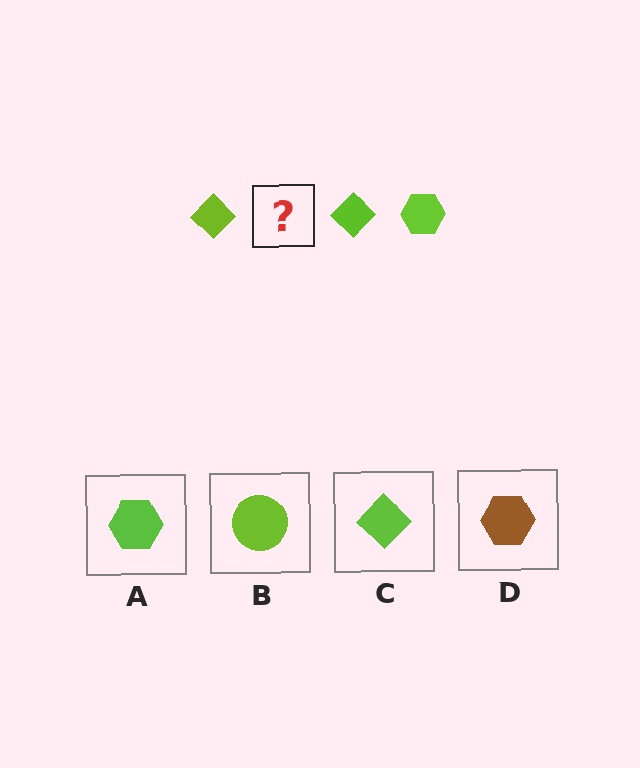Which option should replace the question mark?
Option A.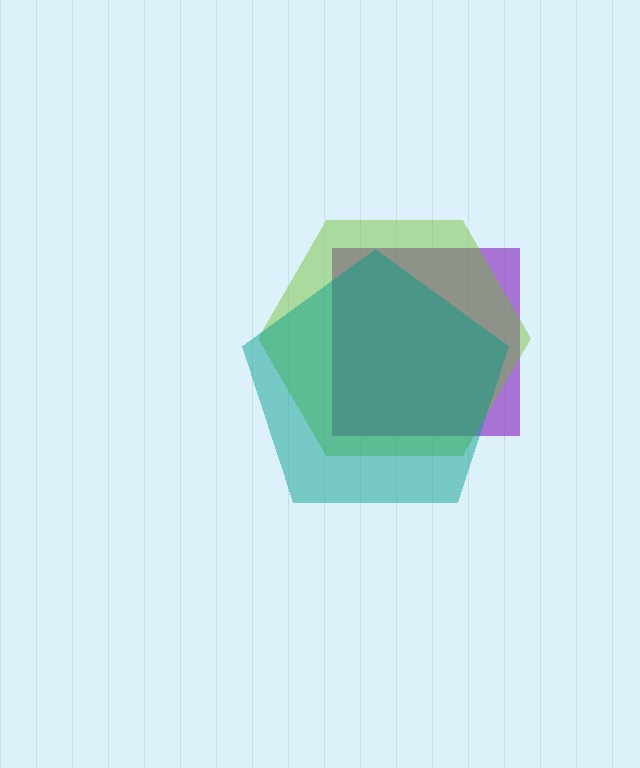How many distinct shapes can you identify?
There are 3 distinct shapes: a purple square, a lime hexagon, a teal pentagon.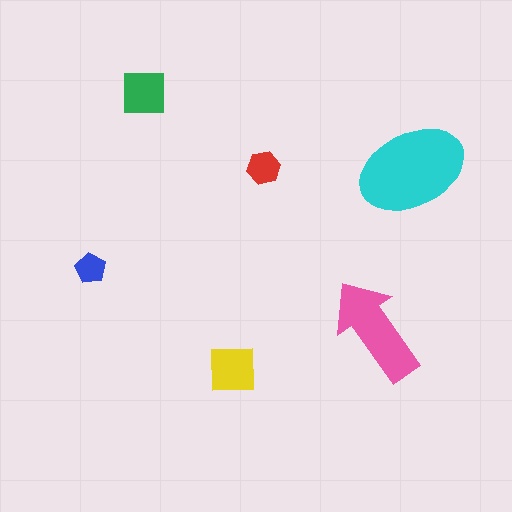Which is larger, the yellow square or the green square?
The yellow square.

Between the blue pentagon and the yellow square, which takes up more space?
The yellow square.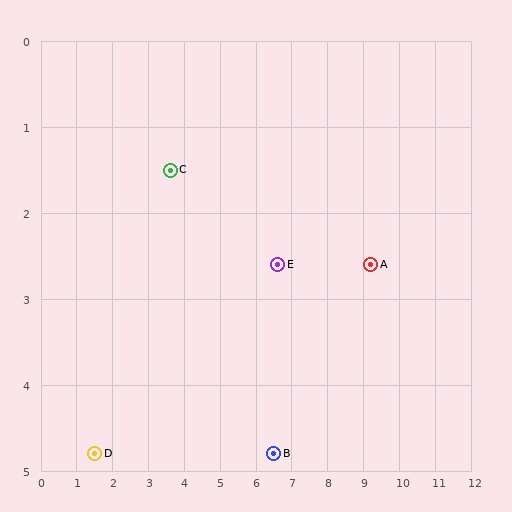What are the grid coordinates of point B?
Point B is at approximately (6.5, 4.8).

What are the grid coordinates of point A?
Point A is at approximately (9.2, 2.6).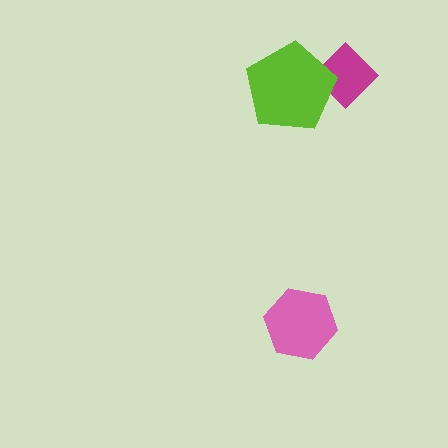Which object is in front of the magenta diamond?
The lime pentagon is in front of the magenta diamond.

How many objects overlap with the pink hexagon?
0 objects overlap with the pink hexagon.